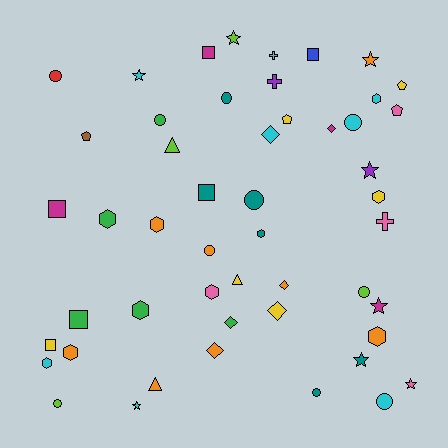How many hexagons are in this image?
There are 10 hexagons.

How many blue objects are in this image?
There is 1 blue object.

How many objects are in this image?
There are 50 objects.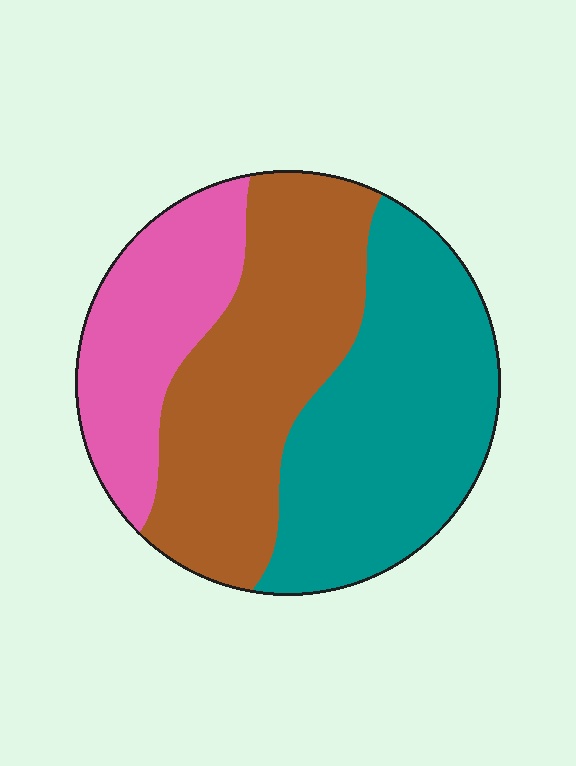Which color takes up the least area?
Pink, at roughly 25%.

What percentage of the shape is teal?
Teal covers roughly 40% of the shape.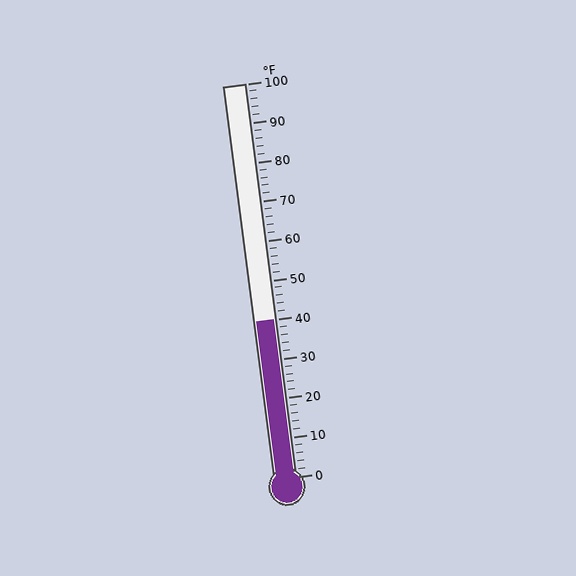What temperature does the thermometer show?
The thermometer shows approximately 40°F.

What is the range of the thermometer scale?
The thermometer scale ranges from 0°F to 100°F.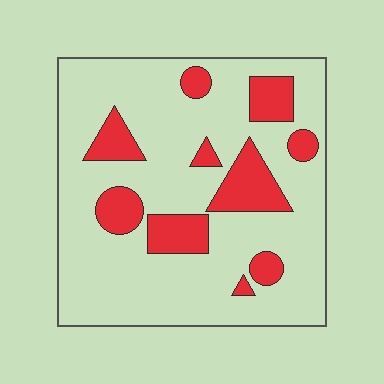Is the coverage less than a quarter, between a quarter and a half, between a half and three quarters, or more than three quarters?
Less than a quarter.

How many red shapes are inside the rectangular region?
10.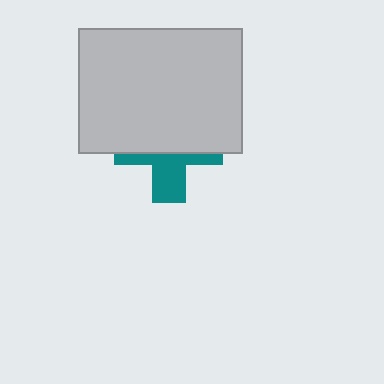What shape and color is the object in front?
The object in front is a light gray rectangle.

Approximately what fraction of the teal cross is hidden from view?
Roughly 59% of the teal cross is hidden behind the light gray rectangle.